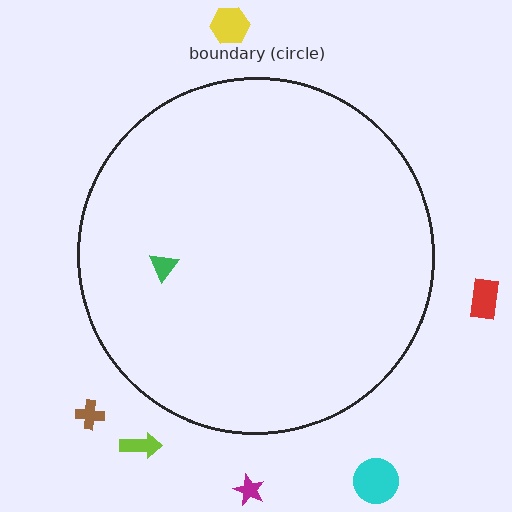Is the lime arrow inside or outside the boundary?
Outside.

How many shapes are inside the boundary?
1 inside, 6 outside.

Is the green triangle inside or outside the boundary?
Inside.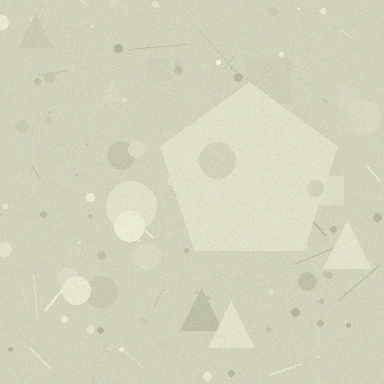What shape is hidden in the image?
A pentagon is hidden in the image.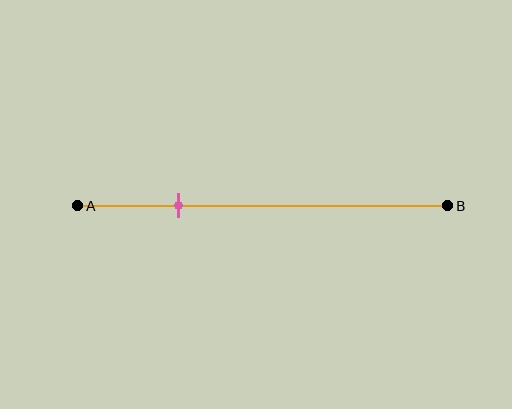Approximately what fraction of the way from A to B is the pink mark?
The pink mark is approximately 25% of the way from A to B.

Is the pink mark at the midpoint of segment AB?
No, the mark is at about 25% from A, not at the 50% midpoint.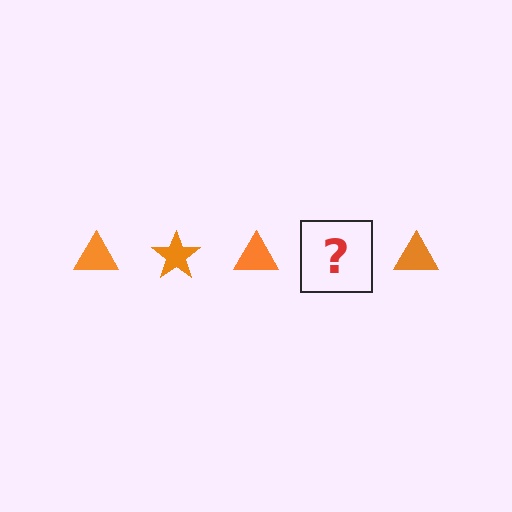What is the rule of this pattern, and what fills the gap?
The rule is that the pattern cycles through triangle, star shapes in orange. The gap should be filled with an orange star.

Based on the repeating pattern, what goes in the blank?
The blank should be an orange star.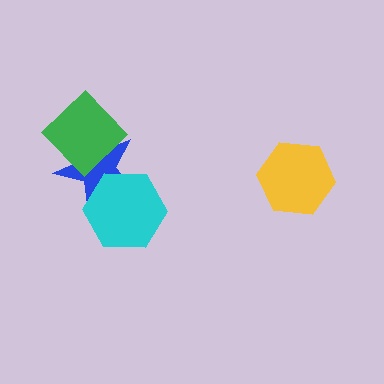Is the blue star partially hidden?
Yes, it is partially covered by another shape.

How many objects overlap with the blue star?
2 objects overlap with the blue star.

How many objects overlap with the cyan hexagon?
1 object overlaps with the cyan hexagon.